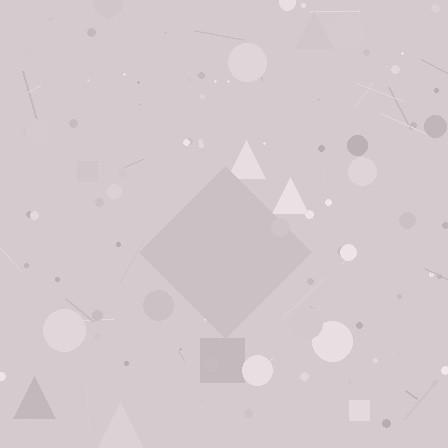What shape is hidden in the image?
A diamond is hidden in the image.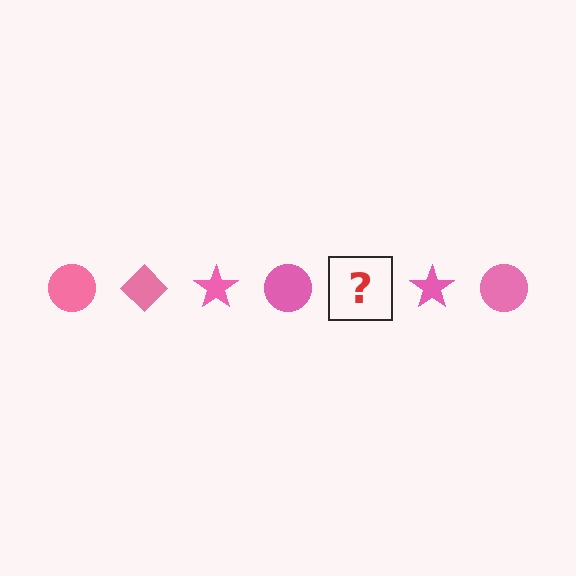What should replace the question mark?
The question mark should be replaced with a pink diamond.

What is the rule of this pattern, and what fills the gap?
The rule is that the pattern cycles through circle, diamond, star shapes in pink. The gap should be filled with a pink diamond.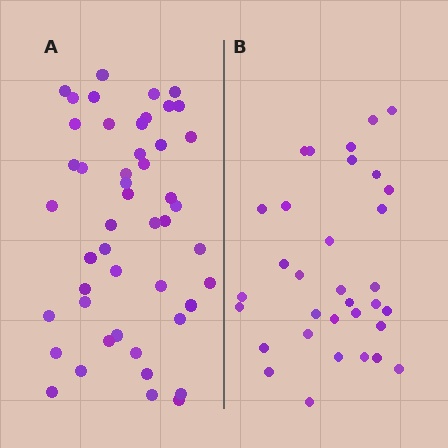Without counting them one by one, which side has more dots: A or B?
Region A (the left region) has more dots.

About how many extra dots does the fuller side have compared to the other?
Region A has approximately 15 more dots than region B.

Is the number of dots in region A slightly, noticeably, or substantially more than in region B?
Region A has substantially more. The ratio is roughly 1.5 to 1.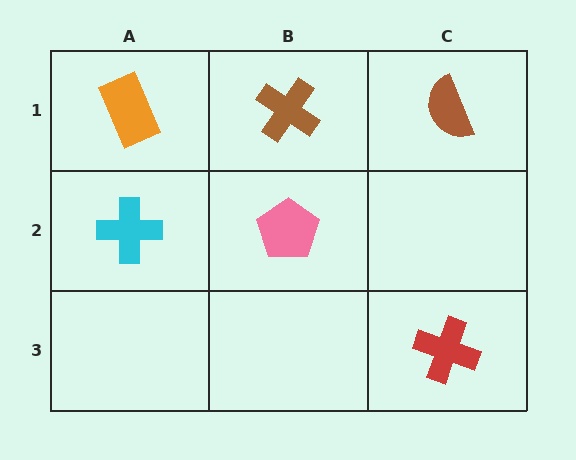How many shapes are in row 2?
2 shapes.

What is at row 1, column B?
A brown cross.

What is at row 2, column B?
A pink pentagon.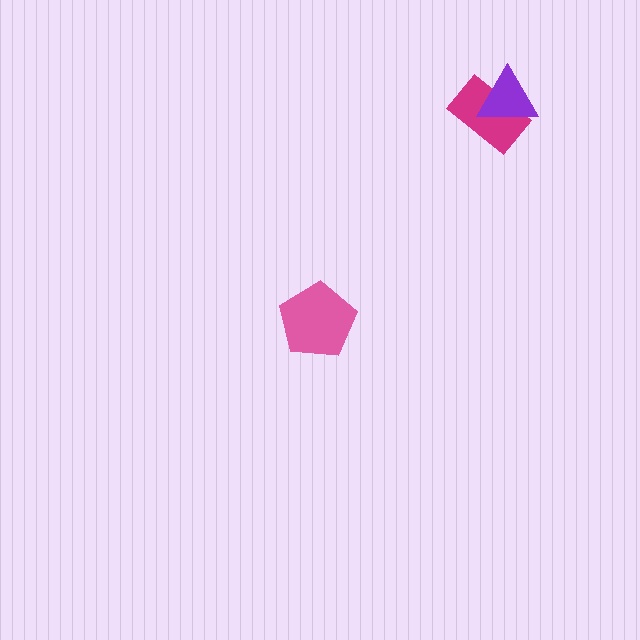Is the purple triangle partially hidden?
No, no other shape covers it.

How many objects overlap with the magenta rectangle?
1 object overlaps with the magenta rectangle.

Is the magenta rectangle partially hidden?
Yes, it is partially covered by another shape.